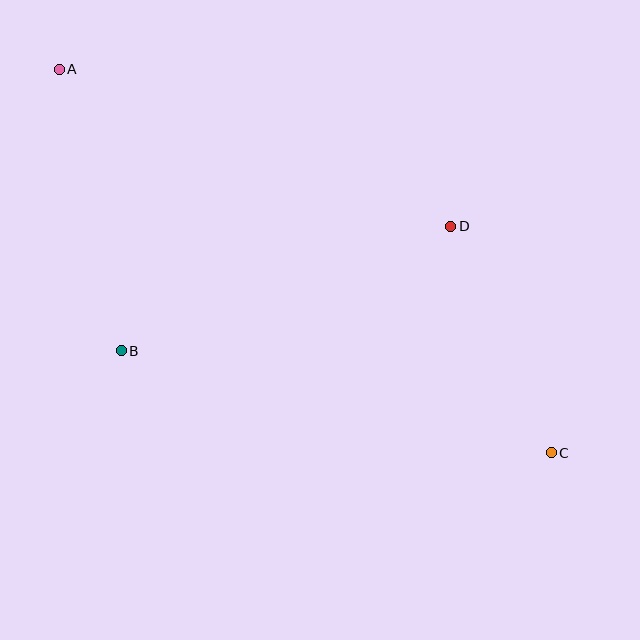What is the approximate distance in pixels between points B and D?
The distance between B and D is approximately 352 pixels.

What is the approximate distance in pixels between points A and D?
The distance between A and D is approximately 422 pixels.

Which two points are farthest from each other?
Points A and C are farthest from each other.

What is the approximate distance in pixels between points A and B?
The distance between A and B is approximately 288 pixels.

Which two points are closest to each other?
Points C and D are closest to each other.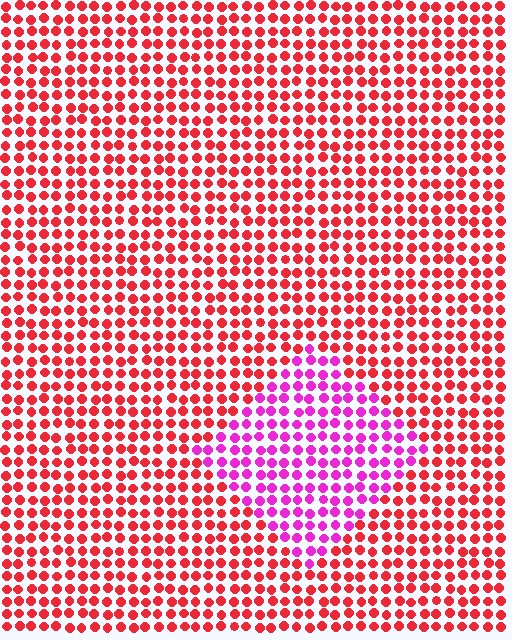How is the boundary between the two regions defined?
The boundary is defined purely by a slight shift in hue (about 48 degrees). Spacing, size, and orientation are identical on both sides.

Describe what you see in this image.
The image is filled with small red elements in a uniform arrangement. A diamond-shaped region is visible where the elements are tinted to a slightly different hue, forming a subtle color boundary.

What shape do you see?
I see a diamond.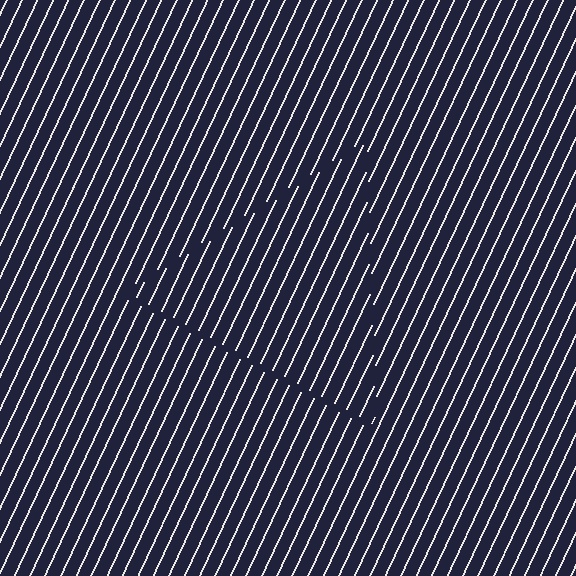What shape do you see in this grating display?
An illusory triangle. The interior of the shape contains the same grating, shifted by half a period — the contour is defined by the phase discontinuity where line-ends from the inner and outer gratings abut.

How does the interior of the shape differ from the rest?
The interior of the shape contains the same grating, shifted by half a period — the contour is defined by the phase discontinuity where line-ends from the inner and outer gratings abut.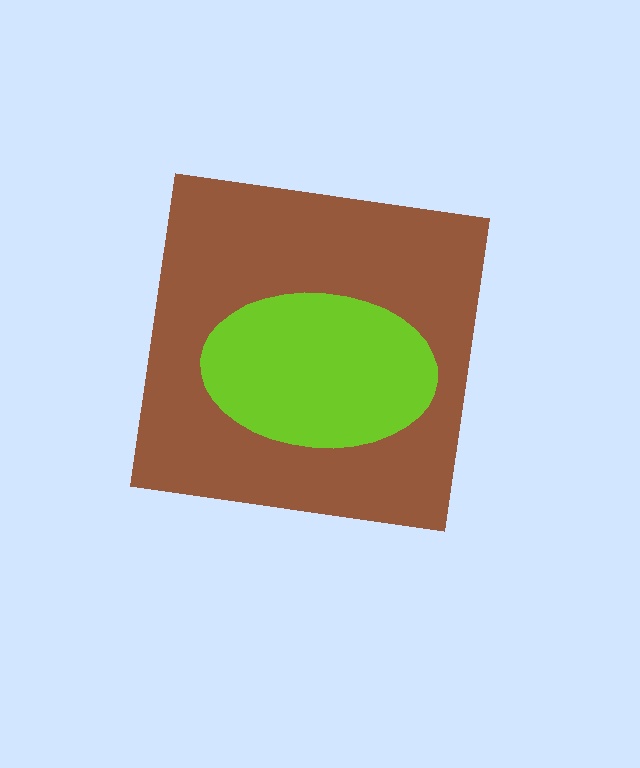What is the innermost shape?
The lime ellipse.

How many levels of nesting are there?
2.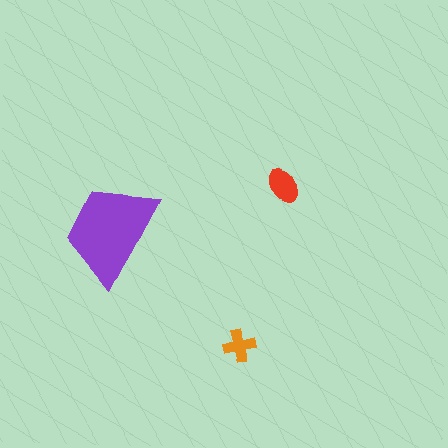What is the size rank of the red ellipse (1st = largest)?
2nd.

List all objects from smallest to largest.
The orange cross, the red ellipse, the purple trapezoid.